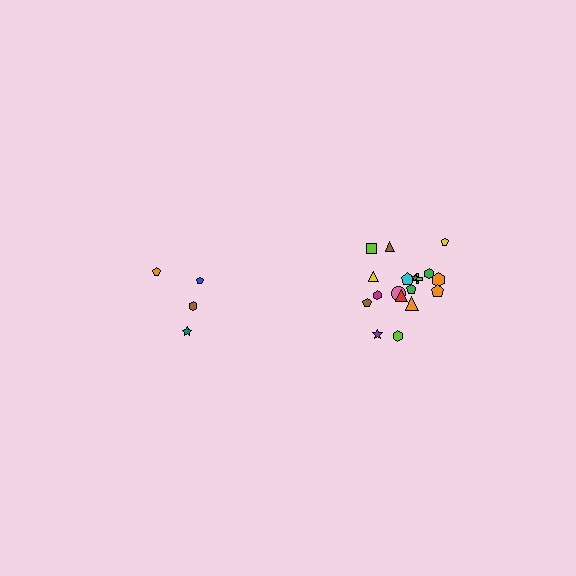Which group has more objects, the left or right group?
The right group.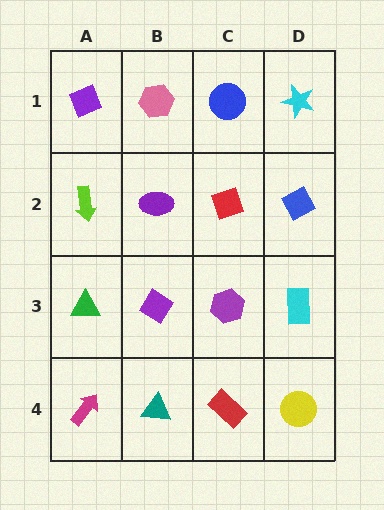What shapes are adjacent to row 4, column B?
A purple diamond (row 3, column B), a magenta arrow (row 4, column A), a red rectangle (row 4, column C).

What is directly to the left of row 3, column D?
A purple hexagon.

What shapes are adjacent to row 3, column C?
A red diamond (row 2, column C), a red rectangle (row 4, column C), a purple diamond (row 3, column B), a cyan rectangle (row 3, column D).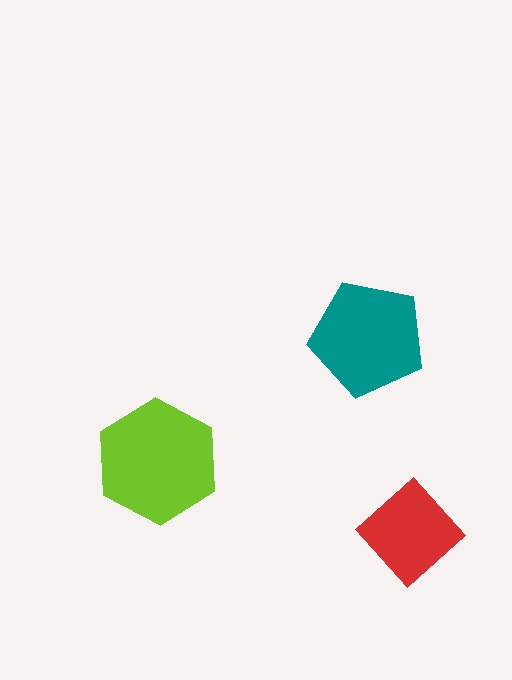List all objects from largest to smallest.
The lime hexagon, the teal pentagon, the red diamond.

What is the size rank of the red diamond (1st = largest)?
3rd.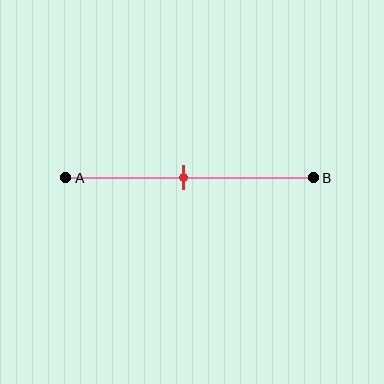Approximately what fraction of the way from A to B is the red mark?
The red mark is approximately 45% of the way from A to B.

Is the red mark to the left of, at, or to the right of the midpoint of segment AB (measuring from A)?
The red mark is approximately at the midpoint of segment AB.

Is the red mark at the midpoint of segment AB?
Yes, the mark is approximately at the midpoint.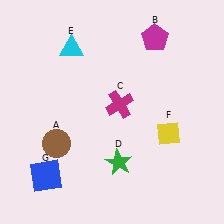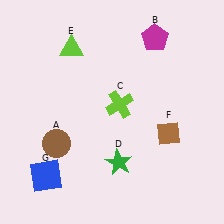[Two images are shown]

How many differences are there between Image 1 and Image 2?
There are 3 differences between the two images.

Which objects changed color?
C changed from magenta to lime. E changed from cyan to lime. F changed from yellow to brown.